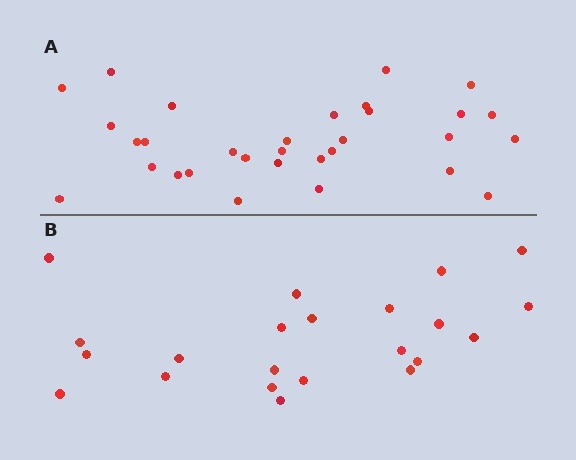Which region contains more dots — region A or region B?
Region A (the top region) has more dots.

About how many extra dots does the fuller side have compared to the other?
Region A has roughly 8 or so more dots than region B.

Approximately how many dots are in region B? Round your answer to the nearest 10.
About 20 dots. (The exact count is 22, which rounds to 20.)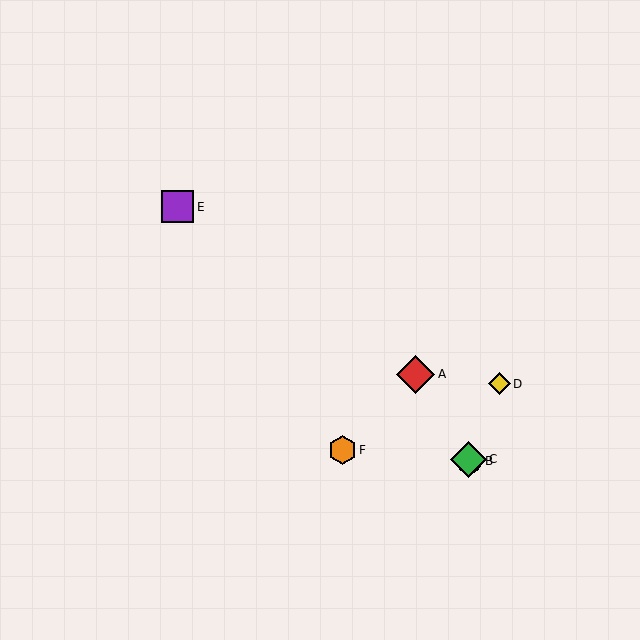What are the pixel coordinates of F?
Object F is at (342, 450).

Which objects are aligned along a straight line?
Objects A, B, C are aligned along a straight line.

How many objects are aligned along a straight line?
3 objects (A, B, C) are aligned along a straight line.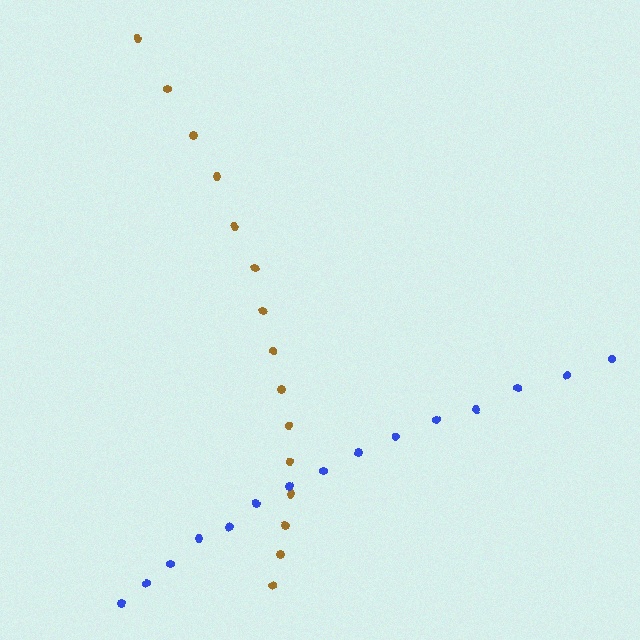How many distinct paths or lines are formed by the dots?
There are 2 distinct paths.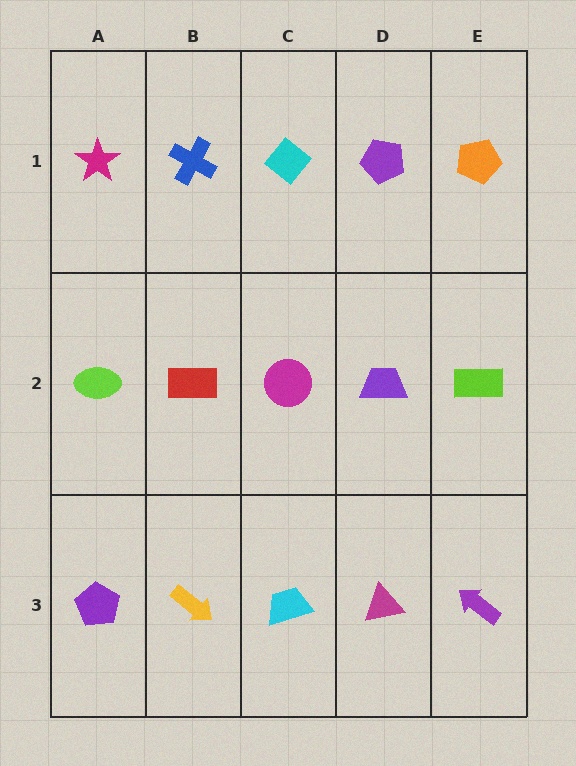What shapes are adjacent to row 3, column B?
A red rectangle (row 2, column B), a purple pentagon (row 3, column A), a cyan trapezoid (row 3, column C).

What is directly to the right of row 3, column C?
A magenta triangle.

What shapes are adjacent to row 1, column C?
A magenta circle (row 2, column C), a blue cross (row 1, column B), a purple pentagon (row 1, column D).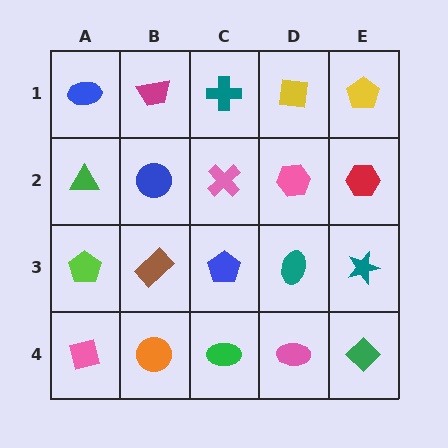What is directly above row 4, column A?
A lime pentagon.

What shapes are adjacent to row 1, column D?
A pink hexagon (row 2, column D), a teal cross (row 1, column C), a yellow pentagon (row 1, column E).